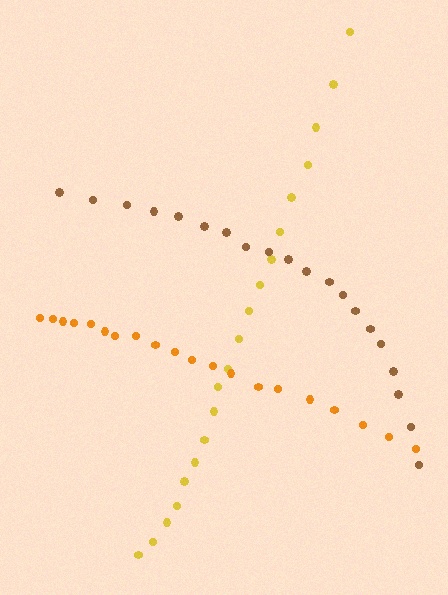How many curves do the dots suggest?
There are 3 distinct paths.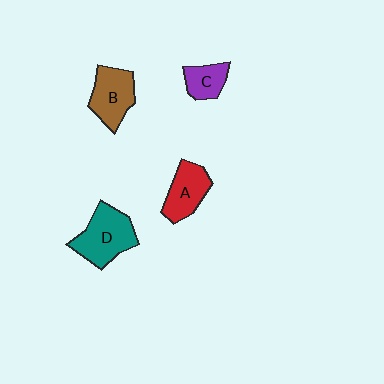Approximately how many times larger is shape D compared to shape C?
Approximately 2.0 times.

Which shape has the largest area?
Shape D (teal).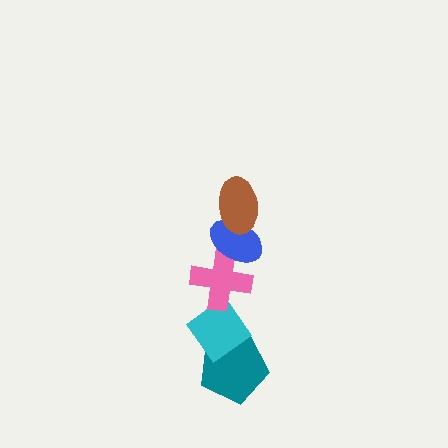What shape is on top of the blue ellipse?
The brown ellipse is on top of the blue ellipse.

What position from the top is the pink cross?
The pink cross is 3rd from the top.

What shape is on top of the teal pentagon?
The cyan diamond is on top of the teal pentagon.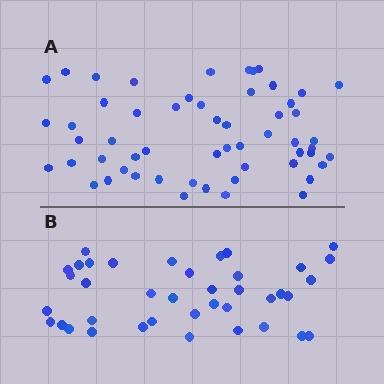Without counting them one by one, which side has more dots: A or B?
Region A (the top region) has more dots.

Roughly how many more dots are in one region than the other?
Region A has approximately 15 more dots than region B.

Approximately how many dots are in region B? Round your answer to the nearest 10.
About 40 dots. (The exact count is 39, which rounds to 40.)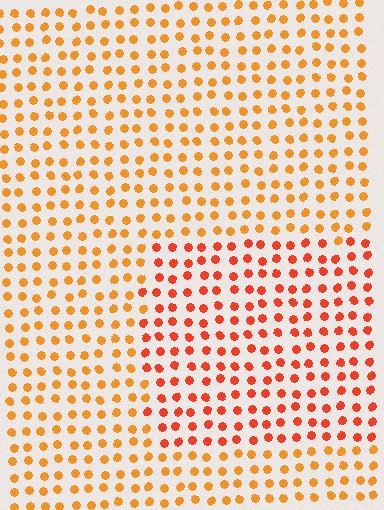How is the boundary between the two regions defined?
The boundary is defined purely by a slight shift in hue (about 26 degrees). Spacing, size, and orientation are identical on both sides.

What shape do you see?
I see a rectangle.